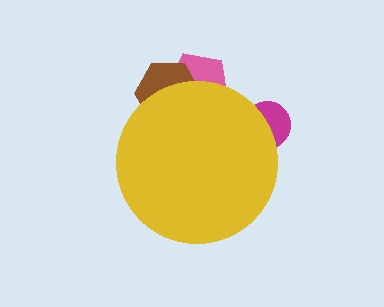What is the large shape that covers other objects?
A yellow circle.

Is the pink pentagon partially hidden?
Yes, the pink pentagon is partially hidden behind the yellow circle.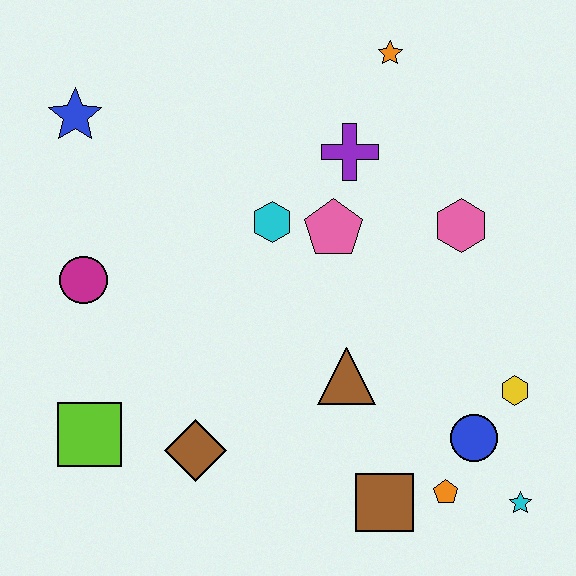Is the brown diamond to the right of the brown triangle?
No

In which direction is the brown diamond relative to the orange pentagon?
The brown diamond is to the left of the orange pentagon.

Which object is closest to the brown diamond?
The lime square is closest to the brown diamond.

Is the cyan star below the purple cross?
Yes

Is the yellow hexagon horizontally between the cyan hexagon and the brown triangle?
No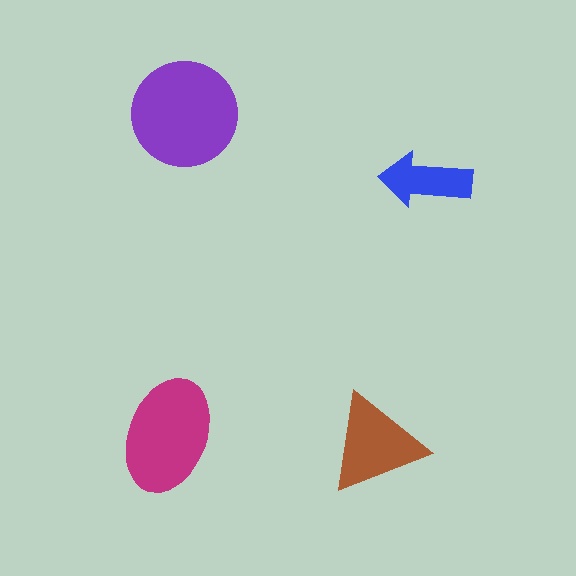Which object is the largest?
The purple circle.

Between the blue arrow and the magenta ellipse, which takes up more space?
The magenta ellipse.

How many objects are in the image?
There are 4 objects in the image.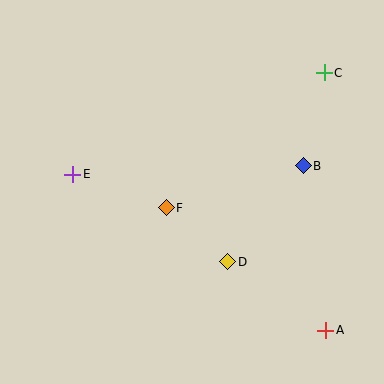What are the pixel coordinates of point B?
Point B is at (303, 166).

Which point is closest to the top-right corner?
Point C is closest to the top-right corner.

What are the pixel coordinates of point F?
Point F is at (166, 208).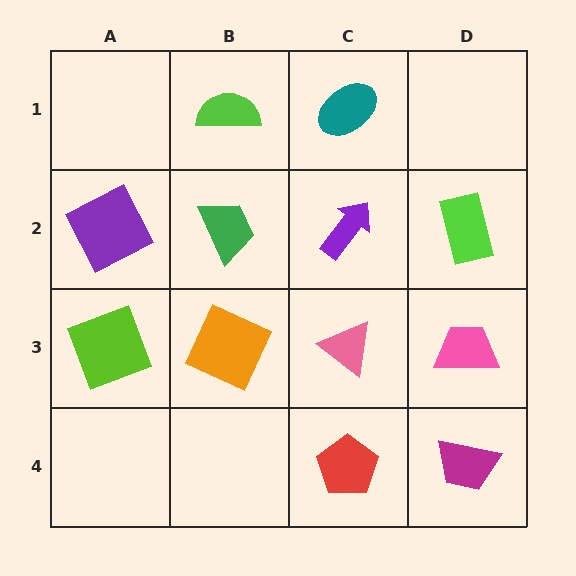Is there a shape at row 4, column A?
No, that cell is empty.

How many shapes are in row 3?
4 shapes.